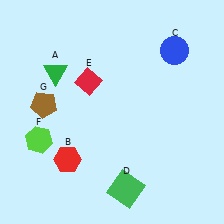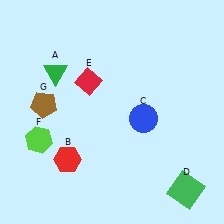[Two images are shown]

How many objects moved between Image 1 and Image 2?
2 objects moved between the two images.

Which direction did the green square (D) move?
The green square (D) moved right.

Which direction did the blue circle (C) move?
The blue circle (C) moved down.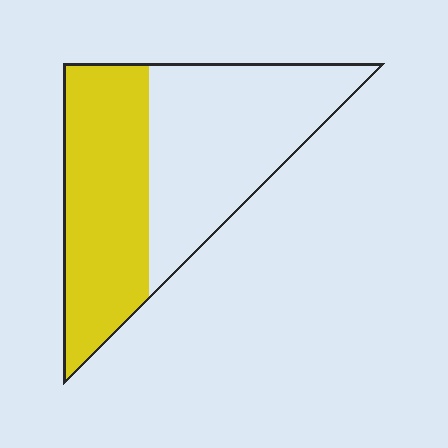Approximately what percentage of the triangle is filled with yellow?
Approximately 45%.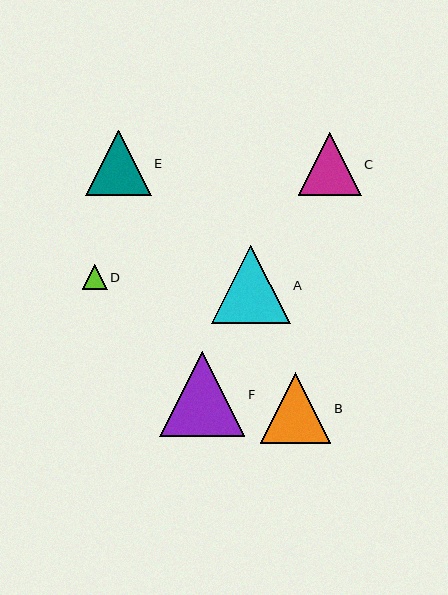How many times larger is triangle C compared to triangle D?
Triangle C is approximately 2.5 times the size of triangle D.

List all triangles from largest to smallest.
From largest to smallest: F, A, B, E, C, D.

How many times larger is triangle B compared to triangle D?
Triangle B is approximately 2.8 times the size of triangle D.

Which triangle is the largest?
Triangle F is the largest with a size of approximately 85 pixels.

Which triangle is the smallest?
Triangle D is the smallest with a size of approximately 25 pixels.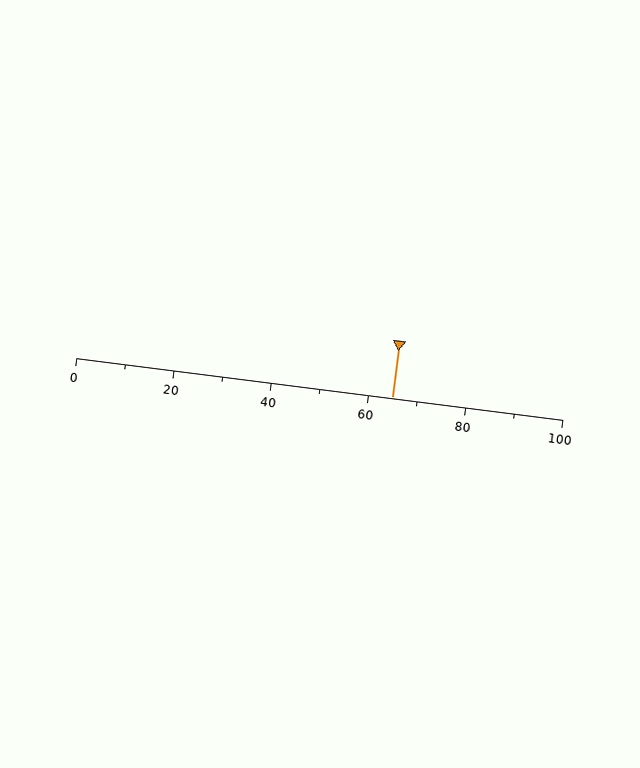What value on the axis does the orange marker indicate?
The marker indicates approximately 65.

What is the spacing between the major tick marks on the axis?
The major ticks are spaced 20 apart.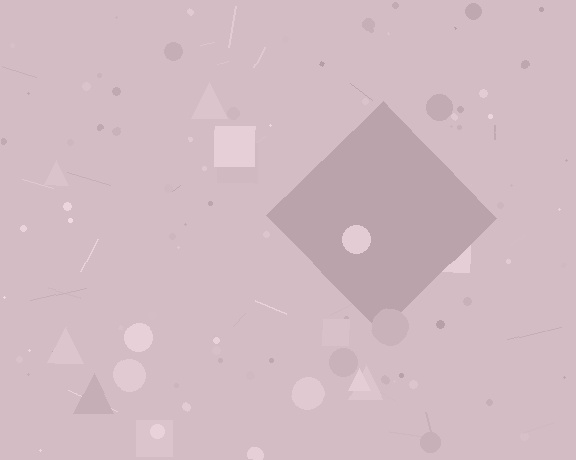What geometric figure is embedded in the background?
A diamond is embedded in the background.